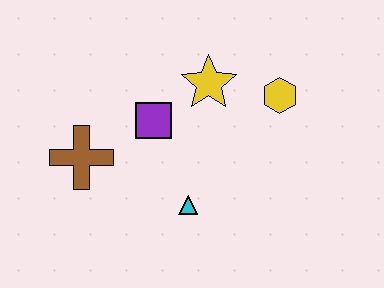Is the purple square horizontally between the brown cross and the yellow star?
Yes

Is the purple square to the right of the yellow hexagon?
No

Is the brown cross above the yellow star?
No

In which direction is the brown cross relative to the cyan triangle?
The brown cross is to the left of the cyan triangle.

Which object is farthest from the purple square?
The yellow hexagon is farthest from the purple square.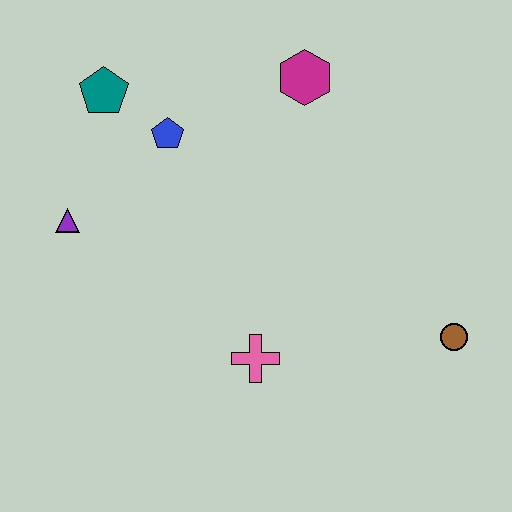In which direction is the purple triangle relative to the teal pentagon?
The purple triangle is below the teal pentagon.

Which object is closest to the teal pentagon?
The blue pentagon is closest to the teal pentagon.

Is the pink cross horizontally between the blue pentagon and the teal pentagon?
No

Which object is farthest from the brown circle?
The teal pentagon is farthest from the brown circle.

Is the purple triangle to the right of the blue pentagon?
No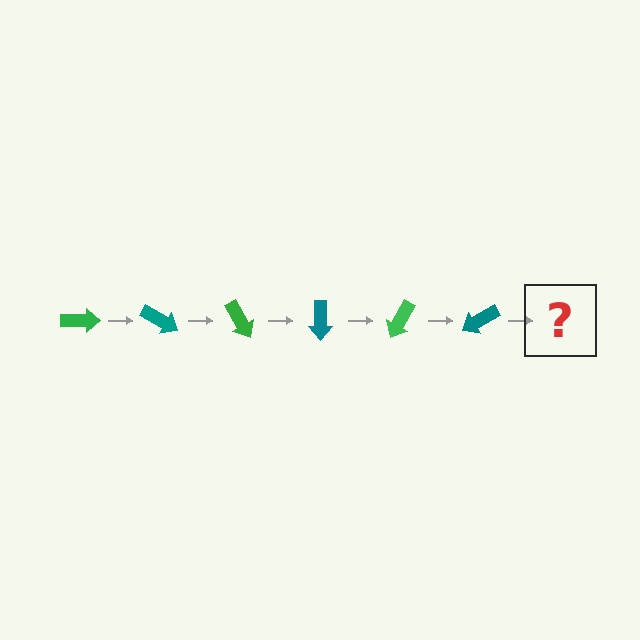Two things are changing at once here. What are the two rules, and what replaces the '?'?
The two rules are that it rotates 30 degrees each step and the color cycles through green and teal. The '?' should be a green arrow, rotated 180 degrees from the start.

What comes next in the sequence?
The next element should be a green arrow, rotated 180 degrees from the start.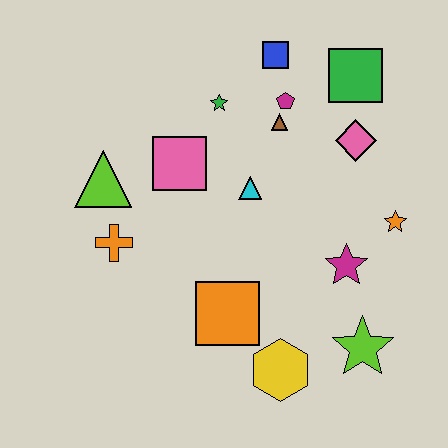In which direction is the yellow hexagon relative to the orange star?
The yellow hexagon is below the orange star.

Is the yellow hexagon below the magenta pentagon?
Yes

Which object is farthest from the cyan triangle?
The lime star is farthest from the cyan triangle.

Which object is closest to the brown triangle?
The magenta pentagon is closest to the brown triangle.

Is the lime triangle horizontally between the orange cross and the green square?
No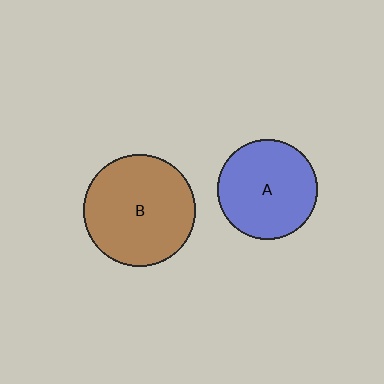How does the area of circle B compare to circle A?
Approximately 1.3 times.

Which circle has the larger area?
Circle B (brown).